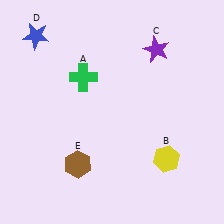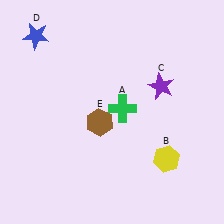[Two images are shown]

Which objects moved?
The objects that moved are: the green cross (A), the purple star (C), the brown hexagon (E).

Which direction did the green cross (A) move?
The green cross (A) moved right.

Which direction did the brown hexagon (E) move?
The brown hexagon (E) moved up.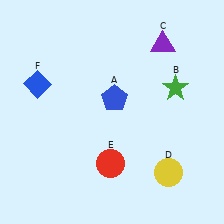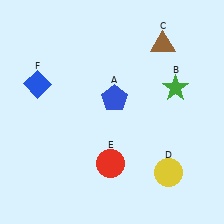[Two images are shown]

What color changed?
The triangle (C) changed from purple in Image 1 to brown in Image 2.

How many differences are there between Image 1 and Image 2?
There is 1 difference between the two images.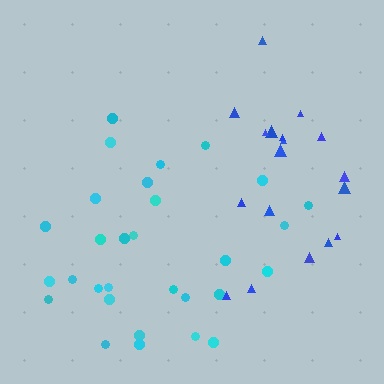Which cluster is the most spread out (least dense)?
Blue.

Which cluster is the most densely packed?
Cyan.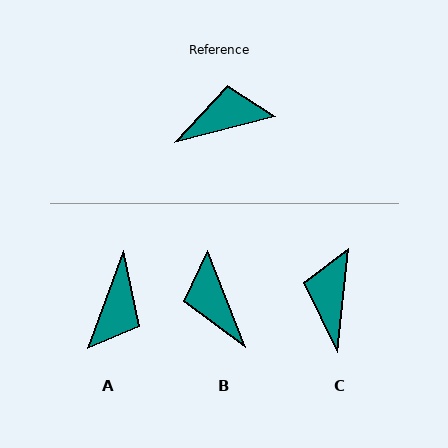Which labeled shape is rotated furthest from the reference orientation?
A, about 125 degrees away.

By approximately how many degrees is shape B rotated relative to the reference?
Approximately 97 degrees counter-clockwise.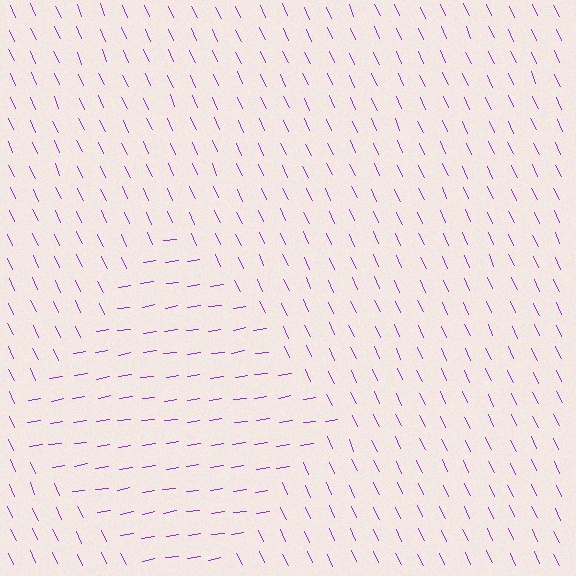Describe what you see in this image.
The image is filled with small purple line segments. A diamond region in the image has lines oriented differently from the surrounding lines, creating a visible texture boundary.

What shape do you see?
I see a diamond.